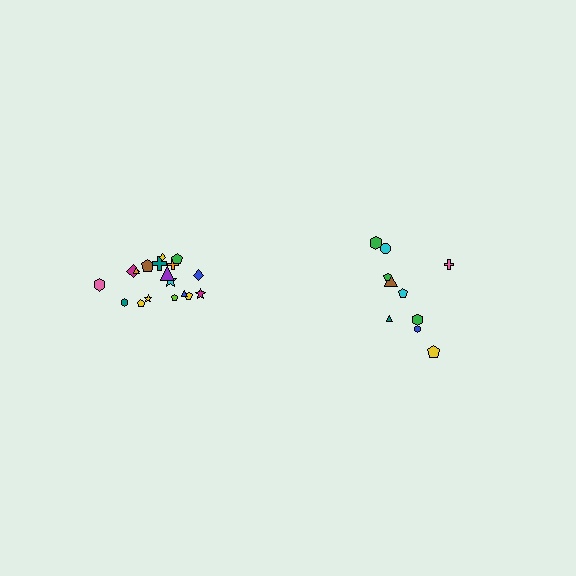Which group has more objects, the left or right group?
The left group.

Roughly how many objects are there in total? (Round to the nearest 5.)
Roughly 30 objects in total.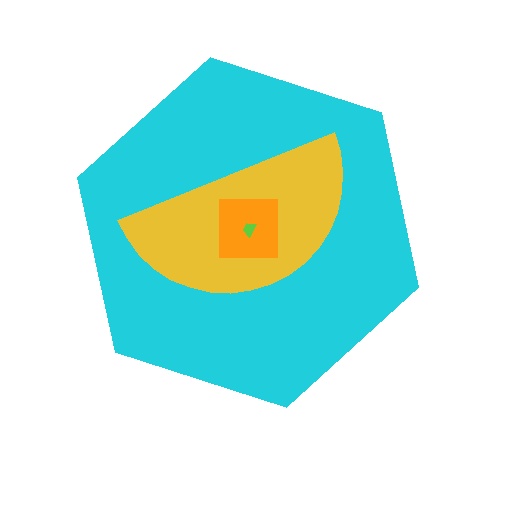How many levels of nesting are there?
4.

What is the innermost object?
The lime trapezoid.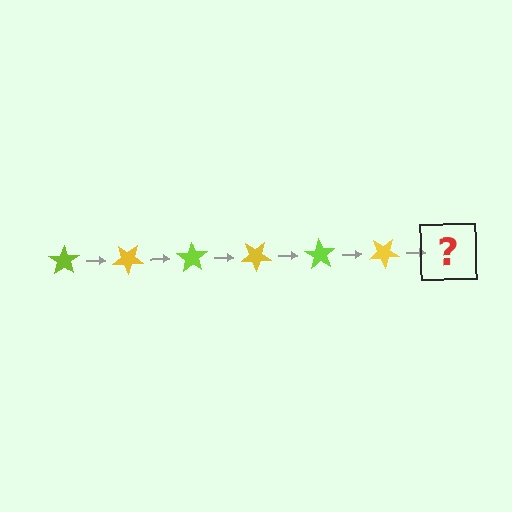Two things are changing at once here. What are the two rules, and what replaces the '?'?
The two rules are that it rotates 35 degrees each step and the color cycles through lime and yellow. The '?' should be a lime star, rotated 210 degrees from the start.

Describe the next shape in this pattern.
It should be a lime star, rotated 210 degrees from the start.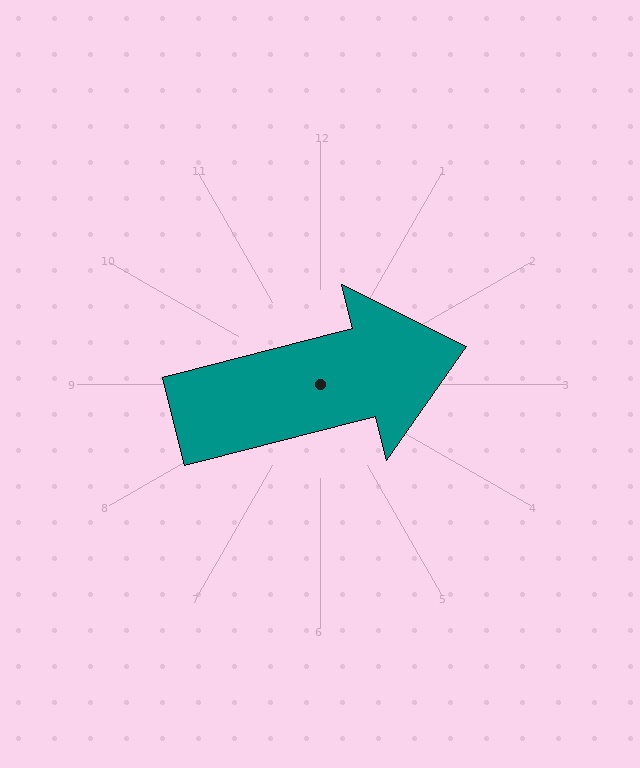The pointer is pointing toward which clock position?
Roughly 3 o'clock.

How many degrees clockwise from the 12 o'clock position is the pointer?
Approximately 76 degrees.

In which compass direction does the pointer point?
East.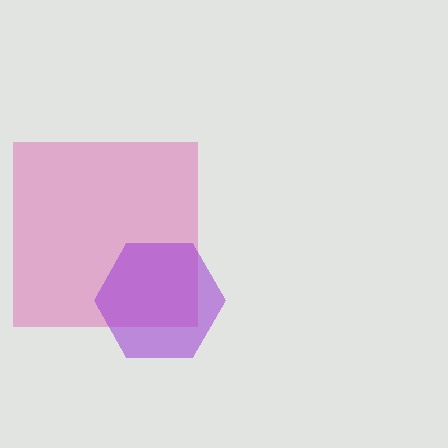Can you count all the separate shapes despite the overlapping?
Yes, there are 2 separate shapes.